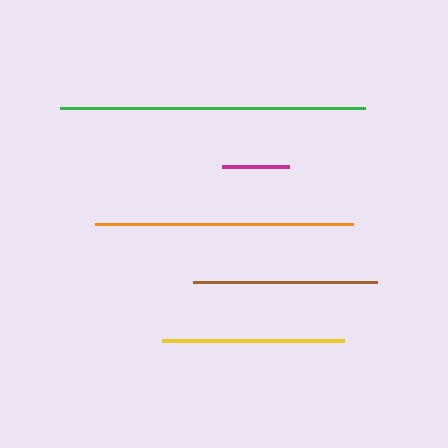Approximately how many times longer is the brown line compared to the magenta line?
The brown line is approximately 2.7 times the length of the magenta line.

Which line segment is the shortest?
The magenta line is the shortest at approximately 68 pixels.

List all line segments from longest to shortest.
From longest to shortest: green, orange, brown, yellow, magenta.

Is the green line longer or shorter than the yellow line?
The green line is longer than the yellow line.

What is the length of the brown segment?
The brown segment is approximately 185 pixels long.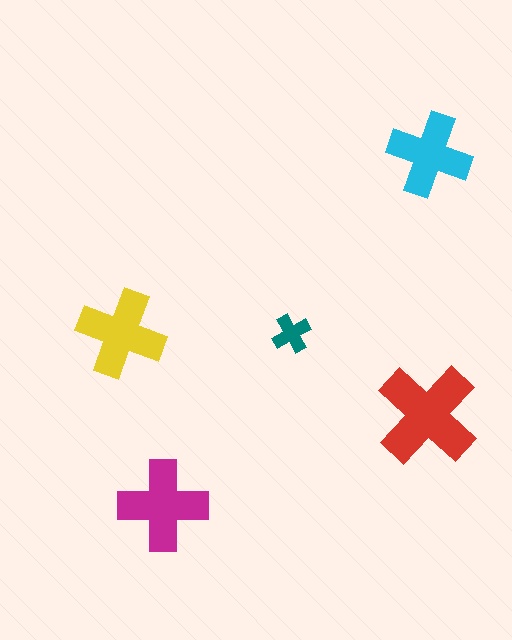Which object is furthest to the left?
The yellow cross is leftmost.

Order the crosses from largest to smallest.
the red one, the magenta one, the yellow one, the cyan one, the teal one.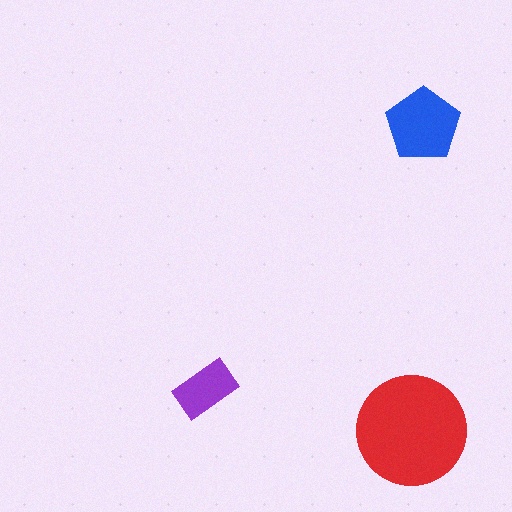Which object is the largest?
The red circle.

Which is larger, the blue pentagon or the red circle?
The red circle.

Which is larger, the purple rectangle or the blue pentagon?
The blue pentagon.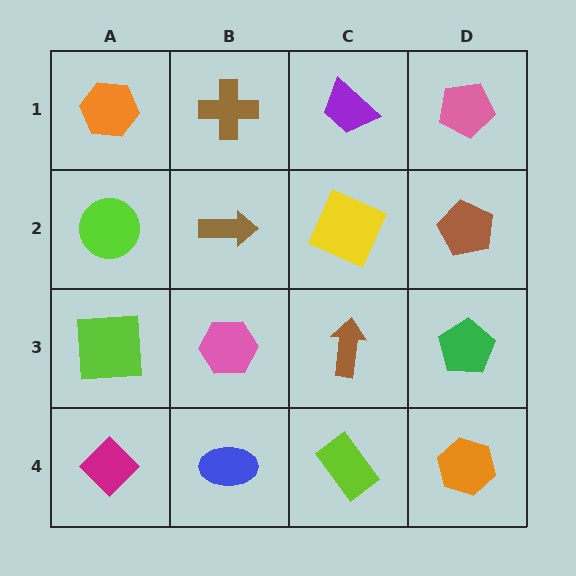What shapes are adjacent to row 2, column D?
A pink pentagon (row 1, column D), a green pentagon (row 3, column D), a yellow square (row 2, column C).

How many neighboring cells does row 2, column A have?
3.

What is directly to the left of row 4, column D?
A lime rectangle.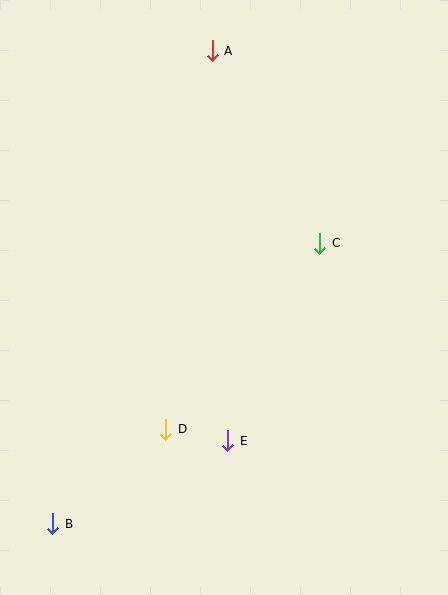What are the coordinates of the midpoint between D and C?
The midpoint between D and C is at (243, 336).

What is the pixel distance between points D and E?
The distance between D and E is 63 pixels.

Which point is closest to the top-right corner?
Point A is closest to the top-right corner.